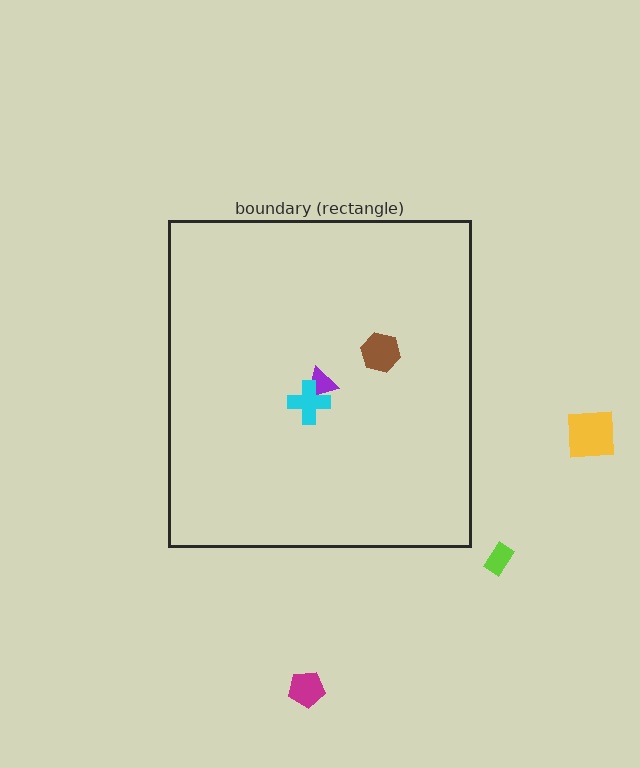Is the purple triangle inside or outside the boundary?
Inside.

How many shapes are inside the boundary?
3 inside, 3 outside.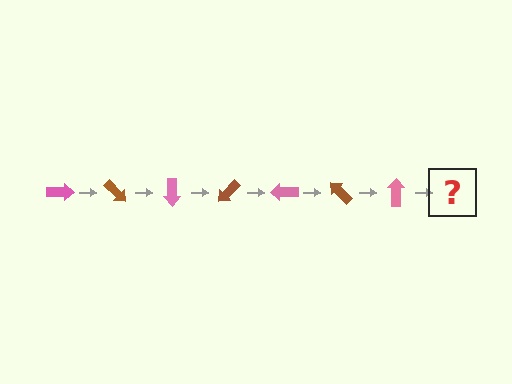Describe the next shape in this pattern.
It should be a brown arrow, rotated 315 degrees from the start.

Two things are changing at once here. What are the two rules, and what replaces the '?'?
The two rules are that it rotates 45 degrees each step and the color cycles through pink and brown. The '?' should be a brown arrow, rotated 315 degrees from the start.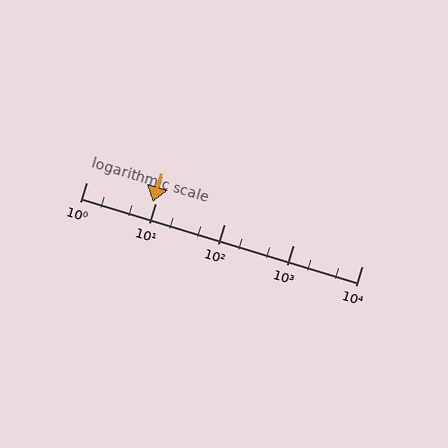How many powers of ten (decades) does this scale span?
The scale spans 4 decades, from 1 to 10000.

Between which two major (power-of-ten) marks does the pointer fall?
The pointer is between 1 and 10.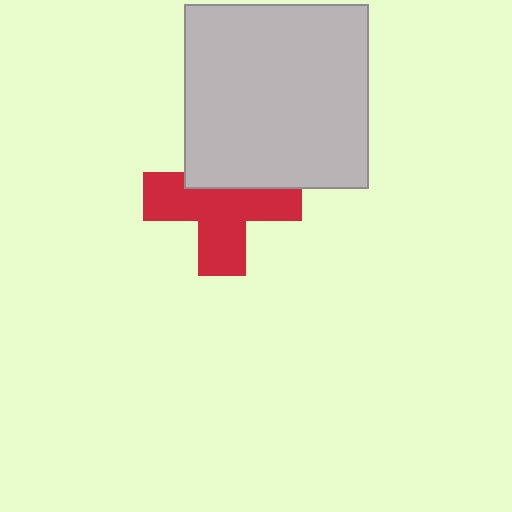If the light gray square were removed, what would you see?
You would see the complete red cross.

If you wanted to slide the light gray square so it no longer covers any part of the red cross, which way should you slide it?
Slide it up — that is the most direct way to separate the two shapes.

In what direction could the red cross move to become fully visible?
The red cross could move down. That would shift it out from behind the light gray square entirely.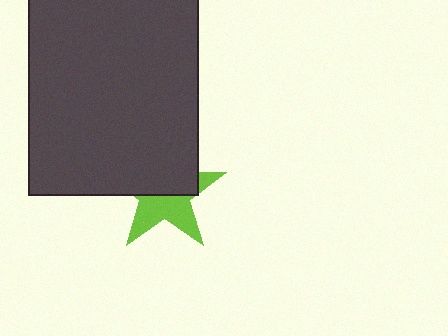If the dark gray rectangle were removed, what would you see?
You would see the complete lime star.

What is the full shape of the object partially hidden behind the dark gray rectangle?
The partially hidden object is a lime star.